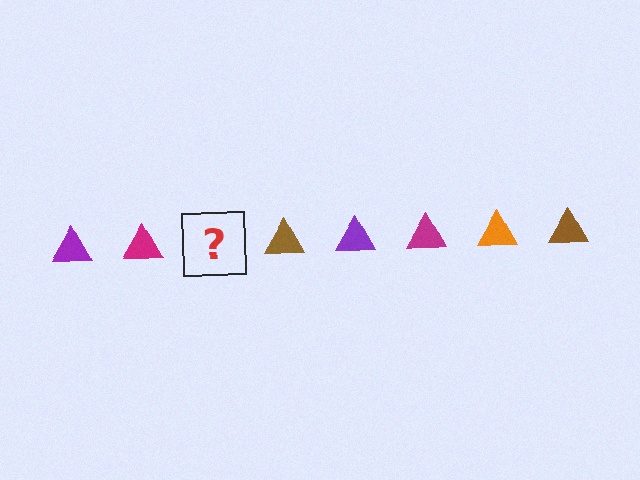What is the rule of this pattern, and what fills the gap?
The rule is that the pattern cycles through purple, magenta, orange, brown triangles. The gap should be filled with an orange triangle.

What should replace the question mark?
The question mark should be replaced with an orange triangle.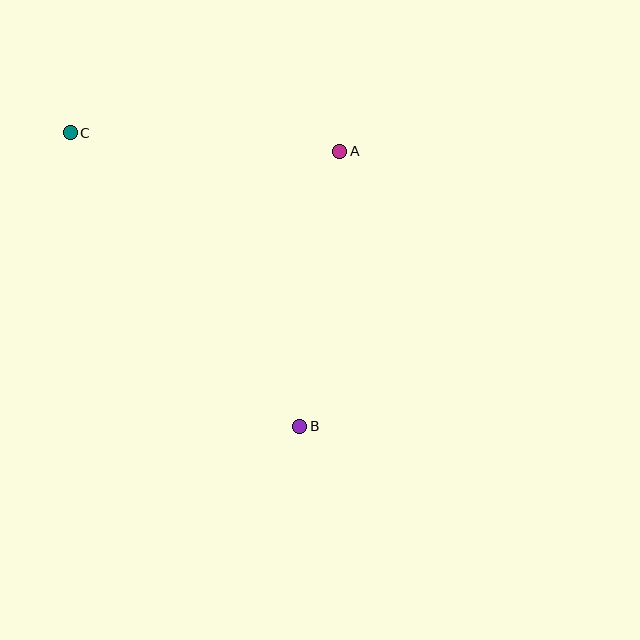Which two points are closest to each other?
Points A and C are closest to each other.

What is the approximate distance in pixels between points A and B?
The distance between A and B is approximately 278 pixels.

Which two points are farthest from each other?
Points B and C are farthest from each other.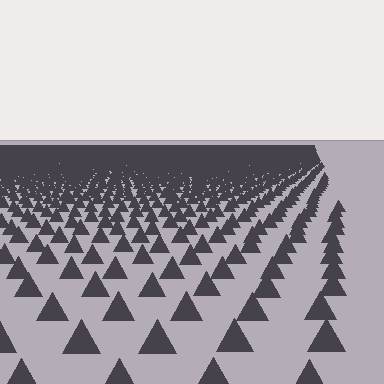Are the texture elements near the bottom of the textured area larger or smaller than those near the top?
Larger. Near the bottom, elements are closer to the viewer and appear at a bigger on-screen size.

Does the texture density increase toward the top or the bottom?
Density increases toward the top.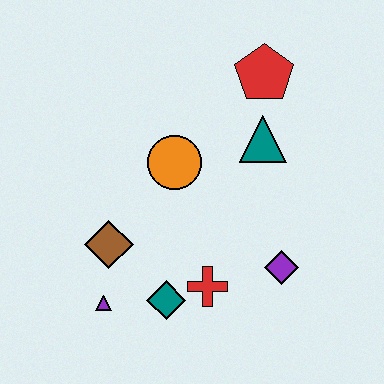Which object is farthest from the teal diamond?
The red pentagon is farthest from the teal diamond.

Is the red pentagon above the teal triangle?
Yes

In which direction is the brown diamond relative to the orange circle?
The brown diamond is below the orange circle.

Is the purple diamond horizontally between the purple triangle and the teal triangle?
No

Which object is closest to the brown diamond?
The purple triangle is closest to the brown diamond.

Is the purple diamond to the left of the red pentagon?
No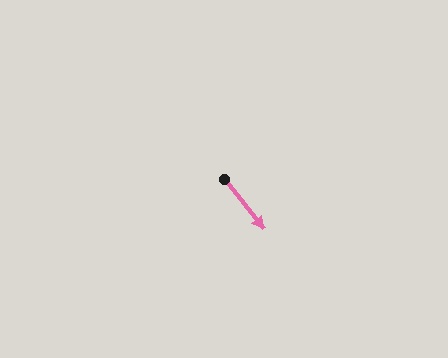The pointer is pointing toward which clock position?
Roughly 5 o'clock.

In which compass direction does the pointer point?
Southeast.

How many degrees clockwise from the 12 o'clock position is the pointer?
Approximately 142 degrees.